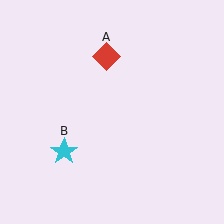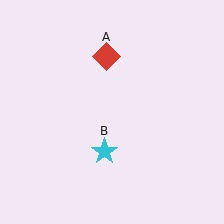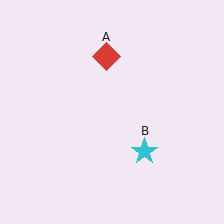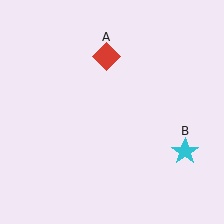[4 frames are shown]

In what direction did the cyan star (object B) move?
The cyan star (object B) moved right.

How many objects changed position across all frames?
1 object changed position: cyan star (object B).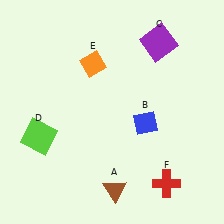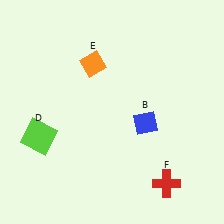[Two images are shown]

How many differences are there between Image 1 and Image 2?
There are 2 differences between the two images.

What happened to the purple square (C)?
The purple square (C) was removed in Image 2. It was in the top-right area of Image 1.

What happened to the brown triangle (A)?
The brown triangle (A) was removed in Image 2. It was in the bottom-right area of Image 1.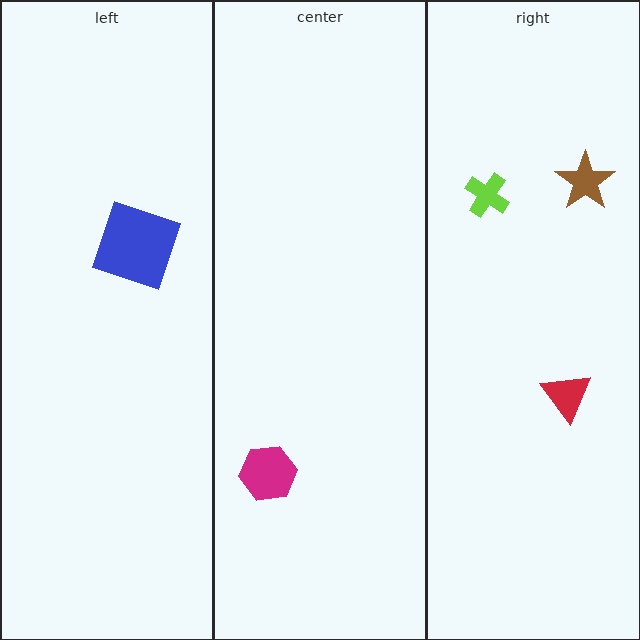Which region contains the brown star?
The right region.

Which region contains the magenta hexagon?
The center region.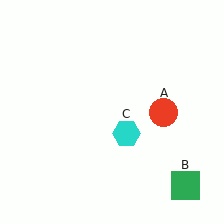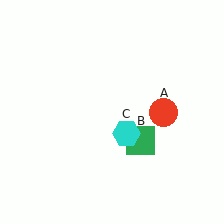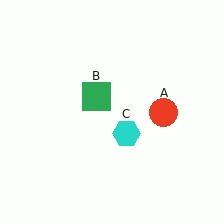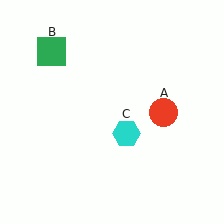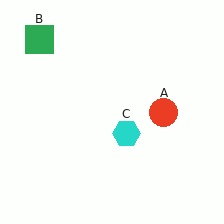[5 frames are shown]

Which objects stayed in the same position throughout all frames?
Red circle (object A) and cyan hexagon (object C) remained stationary.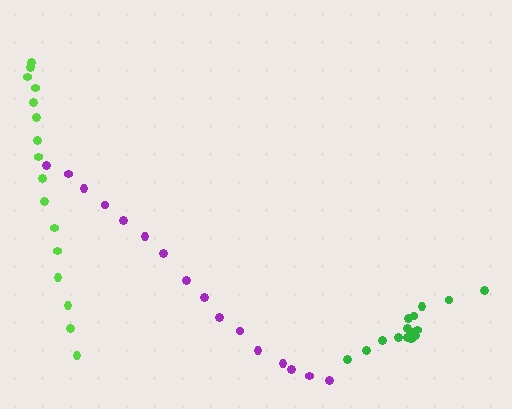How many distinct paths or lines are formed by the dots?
There are 3 distinct paths.